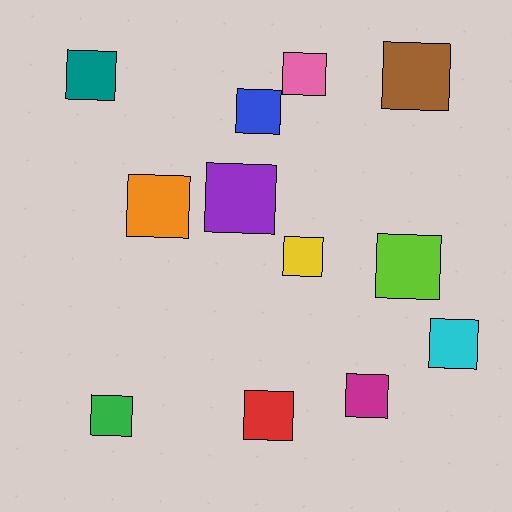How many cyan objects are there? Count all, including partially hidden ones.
There is 1 cyan object.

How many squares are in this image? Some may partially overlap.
There are 12 squares.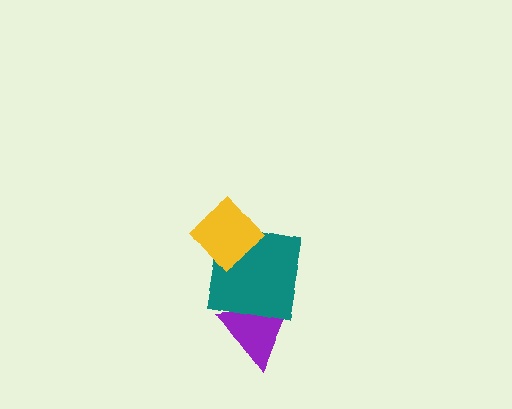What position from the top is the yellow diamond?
The yellow diamond is 1st from the top.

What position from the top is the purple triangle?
The purple triangle is 3rd from the top.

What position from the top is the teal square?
The teal square is 2nd from the top.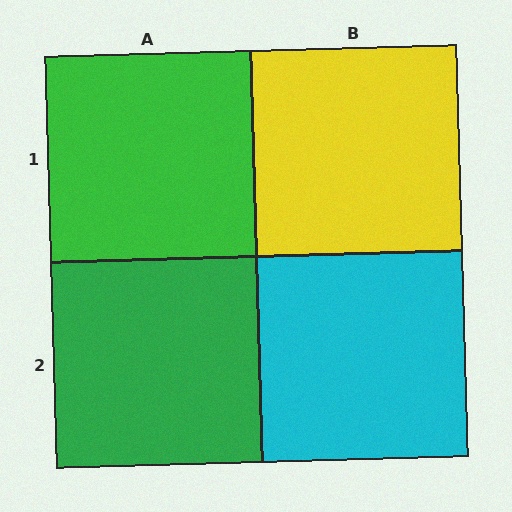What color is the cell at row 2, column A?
Green.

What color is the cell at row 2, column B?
Cyan.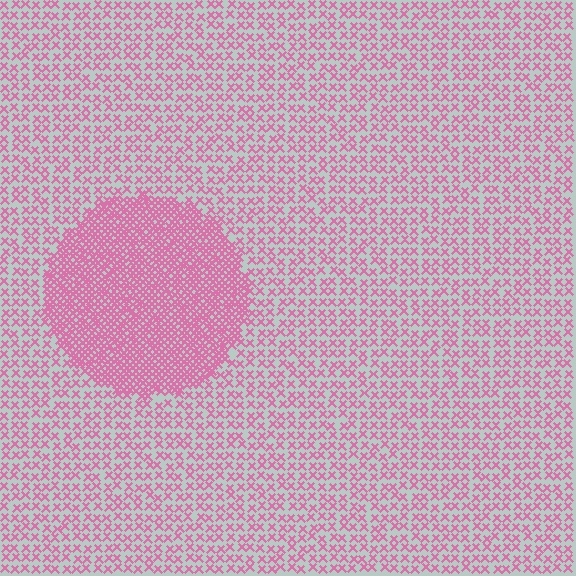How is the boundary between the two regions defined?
The boundary is defined by a change in element density (approximately 2.6x ratio). All elements are the same color, size, and shape.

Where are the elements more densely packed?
The elements are more densely packed inside the circle boundary.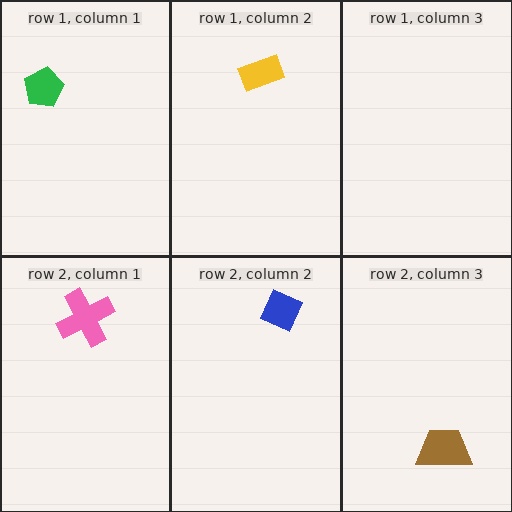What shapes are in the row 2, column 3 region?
The brown trapezoid.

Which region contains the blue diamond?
The row 2, column 2 region.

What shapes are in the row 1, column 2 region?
The yellow rectangle.